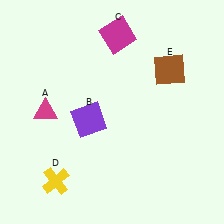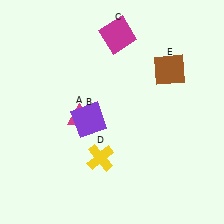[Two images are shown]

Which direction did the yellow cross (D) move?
The yellow cross (D) moved right.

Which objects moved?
The objects that moved are: the magenta triangle (A), the yellow cross (D).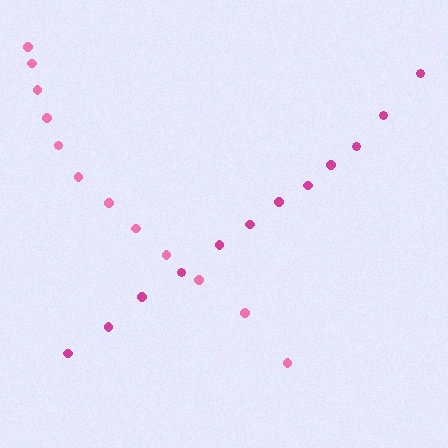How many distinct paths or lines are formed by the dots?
There are 2 distinct paths.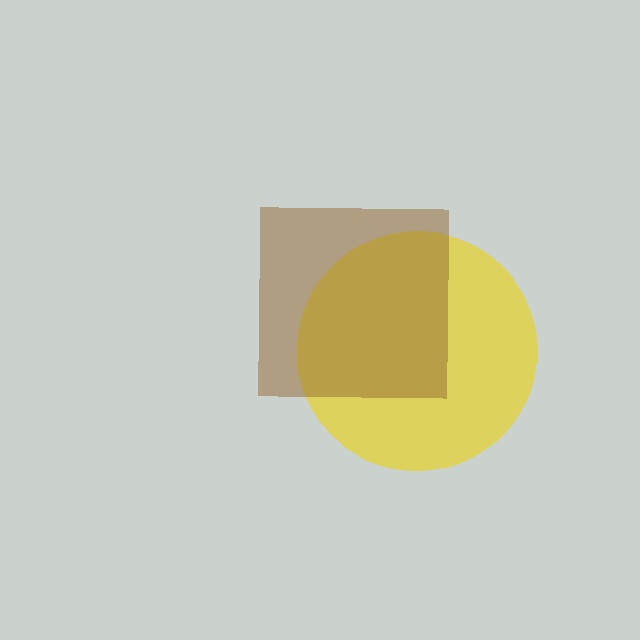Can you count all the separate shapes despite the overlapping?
Yes, there are 2 separate shapes.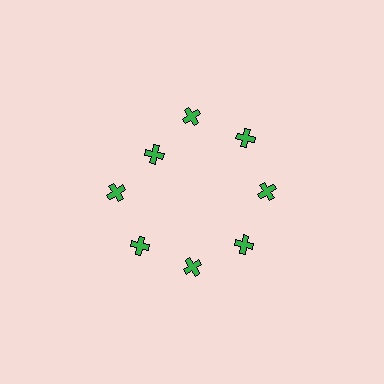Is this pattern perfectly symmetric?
No. The 8 green crosses are arranged in a ring, but one element near the 10 o'clock position is pulled inward toward the center, breaking the 8-fold rotational symmetry.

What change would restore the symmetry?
The symmetry would be restored by moving it outward, back onto the ring so that all 8 crosses sit at equal angles and equal distance from the center.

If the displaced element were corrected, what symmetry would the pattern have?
It would have 8-fold rotational symmetry — the pattern would map onto itself every 45 degrees.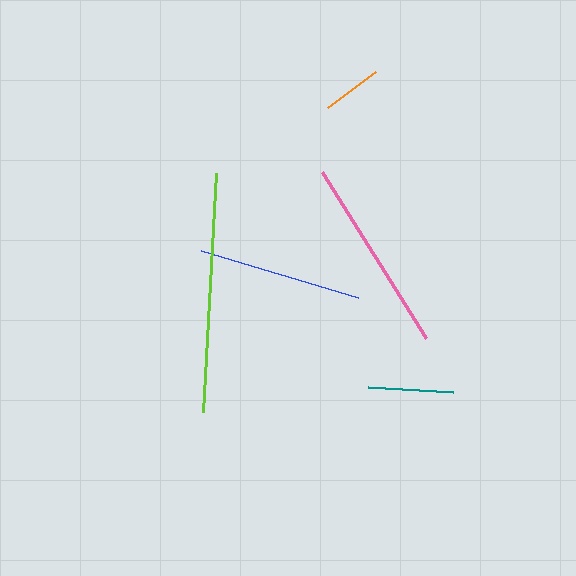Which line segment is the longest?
The lime line is the longest at approximately 239 pixels.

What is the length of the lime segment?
The lime segment is approximately 239 pixels long.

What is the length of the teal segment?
The teal segment is approximately 85 pixels long.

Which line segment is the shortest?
The orange line is the shortest at approximately 60 pixels.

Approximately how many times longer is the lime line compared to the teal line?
The lime line is approximately 2.8 times the length of the teal line.